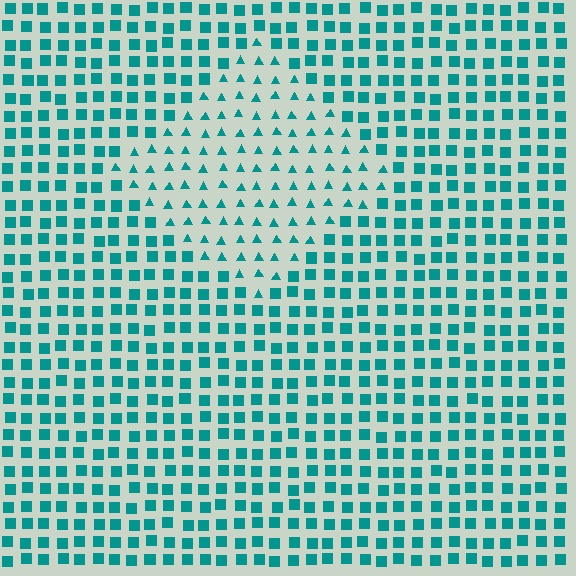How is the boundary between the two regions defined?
The boundary is defined by a change in element shape: triangles inside vs. squares outside. All elements share the same color and spacing.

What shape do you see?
I see a diamond.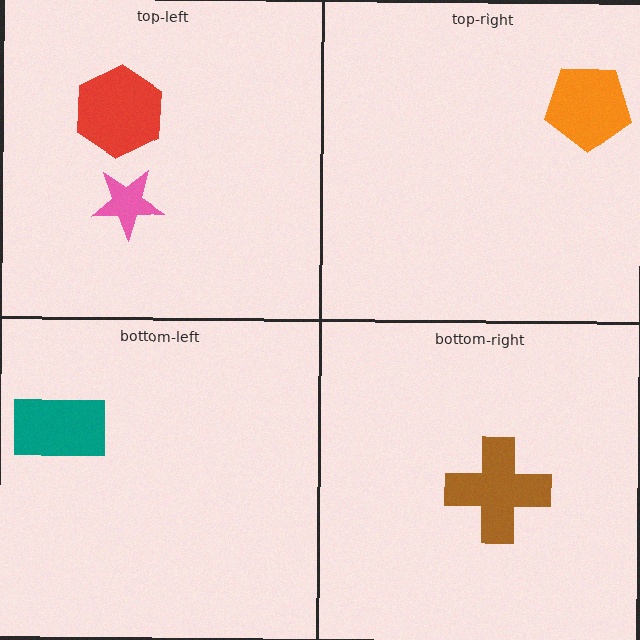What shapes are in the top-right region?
The orange pentagon.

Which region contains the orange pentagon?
The top-right region.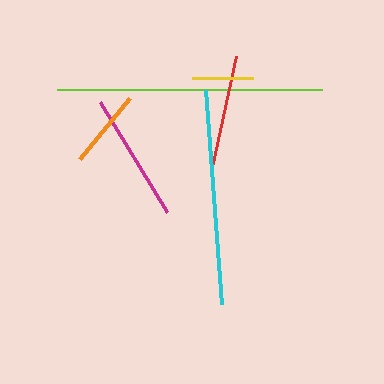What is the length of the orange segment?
The orange segment is approximately 79 pixels long.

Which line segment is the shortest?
The yellow line is the shortest at approximately 60 pixels.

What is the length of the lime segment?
The lime segment is approximately 264 pixels long.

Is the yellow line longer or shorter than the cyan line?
The cyan line is longer than the yellow line.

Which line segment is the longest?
The lime line is the longest at approximately 264 pixels.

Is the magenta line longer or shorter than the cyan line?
The cyan line is longer than the magenta line.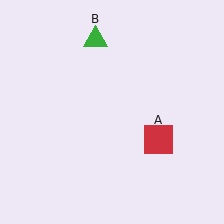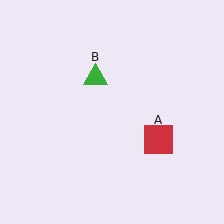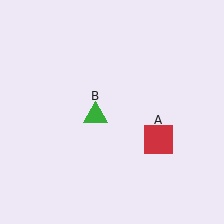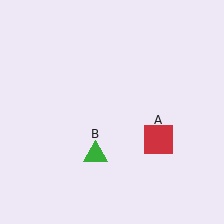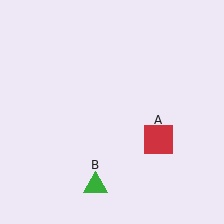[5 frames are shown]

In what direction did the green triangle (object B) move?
The green triangle (object B) moved down.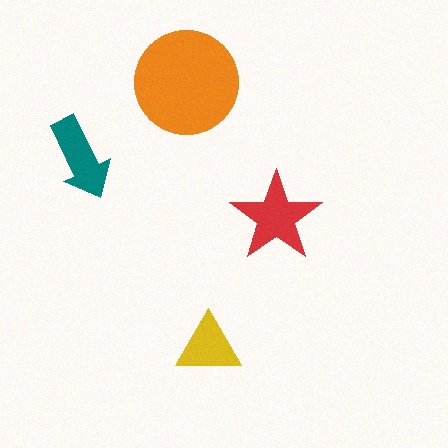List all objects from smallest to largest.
The yellow triangle, the teal arrow, the red star, the orange circle.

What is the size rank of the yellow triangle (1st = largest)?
4th.